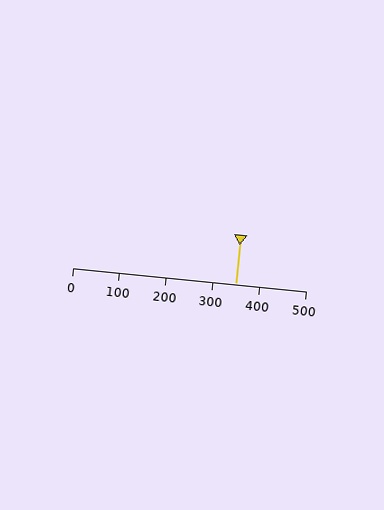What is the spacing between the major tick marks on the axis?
The major ticks are spaced 100 apart.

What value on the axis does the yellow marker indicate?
The marker indicates approximately 350.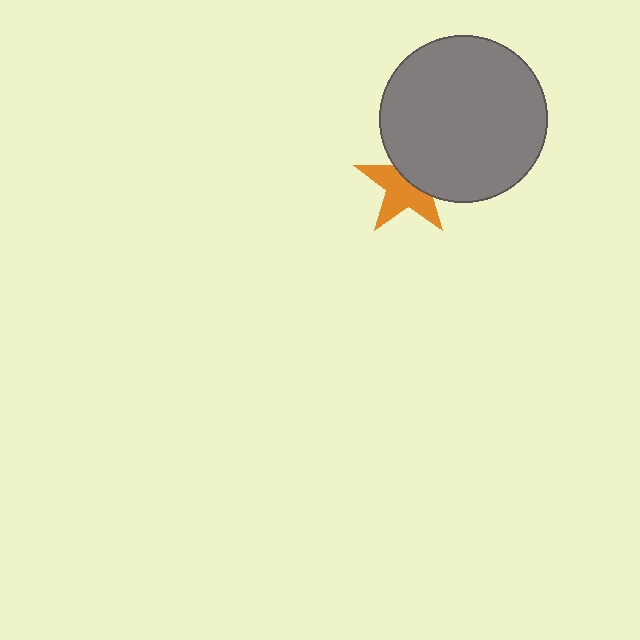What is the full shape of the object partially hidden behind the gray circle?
The partially hidden object is an orange star.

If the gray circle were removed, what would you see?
You would see the complete orange star.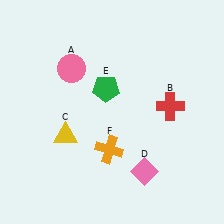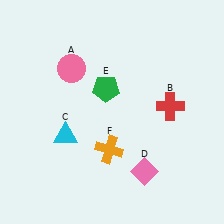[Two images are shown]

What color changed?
The triangle (C) changed from yellow in Image 1 to cyan in Image 2.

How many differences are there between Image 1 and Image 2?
There is 1 difference between the two images.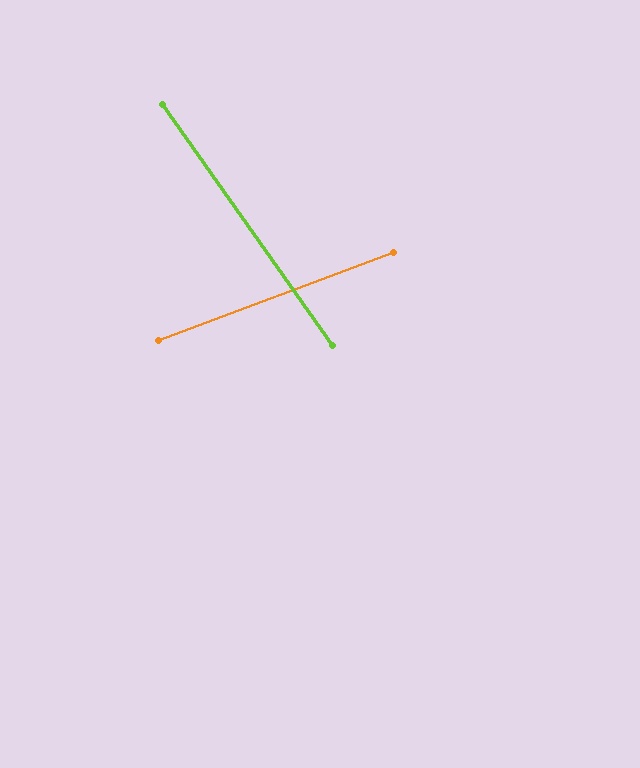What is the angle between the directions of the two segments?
Approximately 75 degrees.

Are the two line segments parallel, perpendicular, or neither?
Neither parallel nor perpendicular — they differ by about 75°.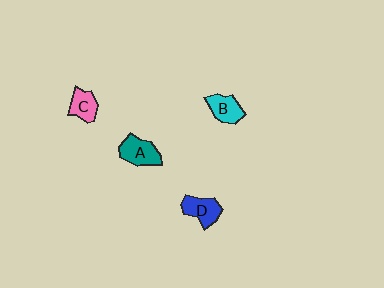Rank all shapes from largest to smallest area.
From largest to smallest: A (teal), D (blue), B (cyan), C (pink).